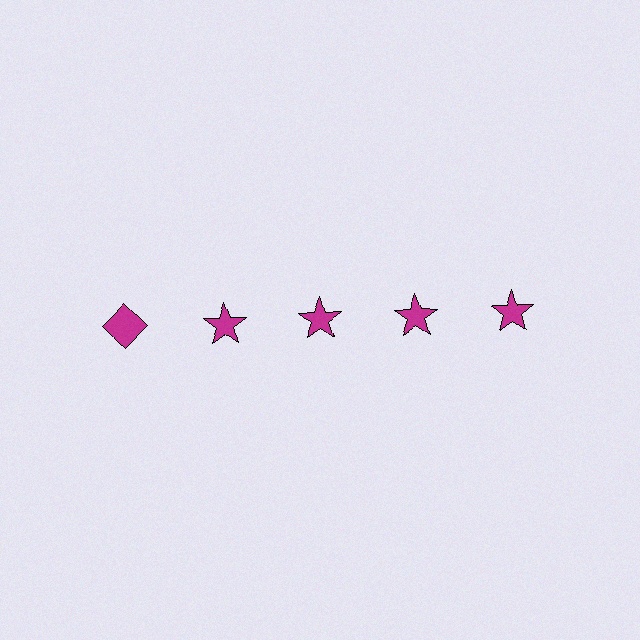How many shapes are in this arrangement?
There are 5 shapes arranged in a grid pattern.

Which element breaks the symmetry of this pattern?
The magenta diamond in the top row, leftmost column breaks the symmetry. All other shapes are magenta stars.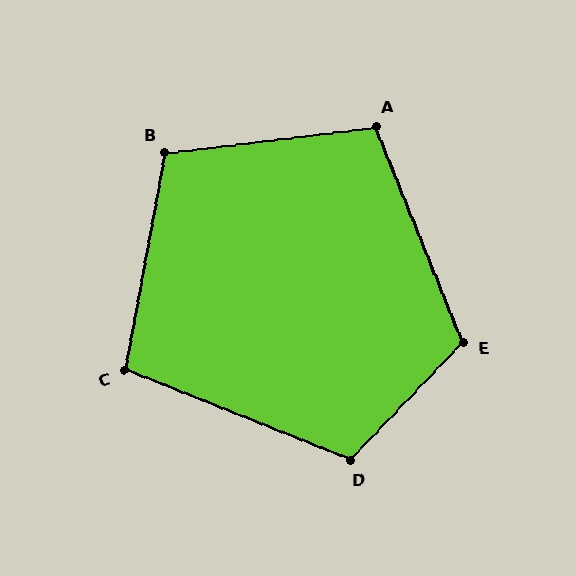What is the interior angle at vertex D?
Approximately 112 degrees (obtuse).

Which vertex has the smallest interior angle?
C, at approximately 101 degrees.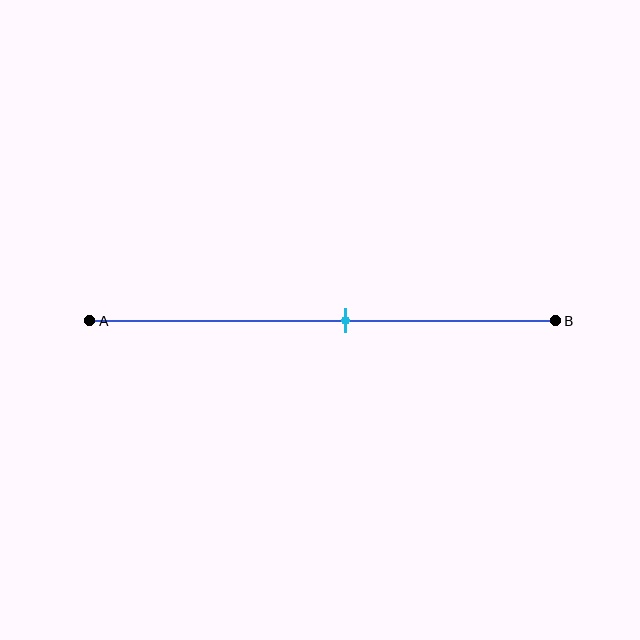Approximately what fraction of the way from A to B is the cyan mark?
The cyan mark is approximately 55% of the way from A to B.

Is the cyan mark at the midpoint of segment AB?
No, the mark is at about 55% from A, not at the 50% midpoint.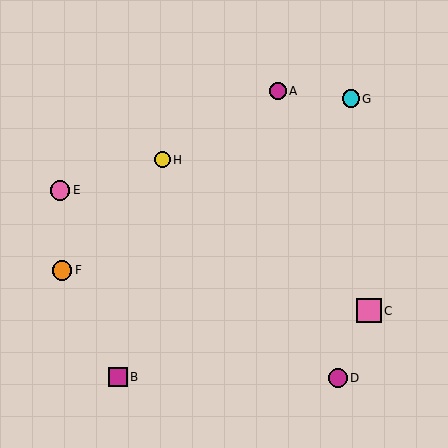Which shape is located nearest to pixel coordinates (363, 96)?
The cyan circle (labeled G) at (351, 99) is nearest to that location.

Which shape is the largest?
The pink square (labeled C) is the largest.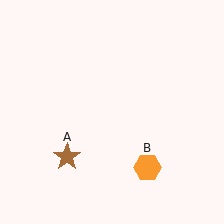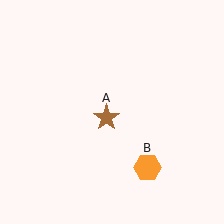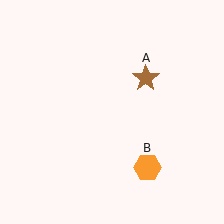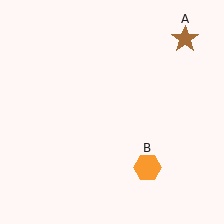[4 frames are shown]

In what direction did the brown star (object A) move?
The brown star (object A) moved up and to the right.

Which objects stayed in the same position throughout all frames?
Orange hexagon (object B) remained stationary.